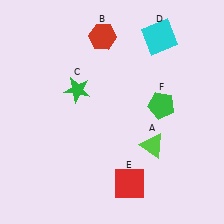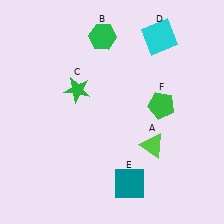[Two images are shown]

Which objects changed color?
B changed from red to green. E changed from red to teal.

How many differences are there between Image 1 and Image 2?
There are 2 differences between the two images.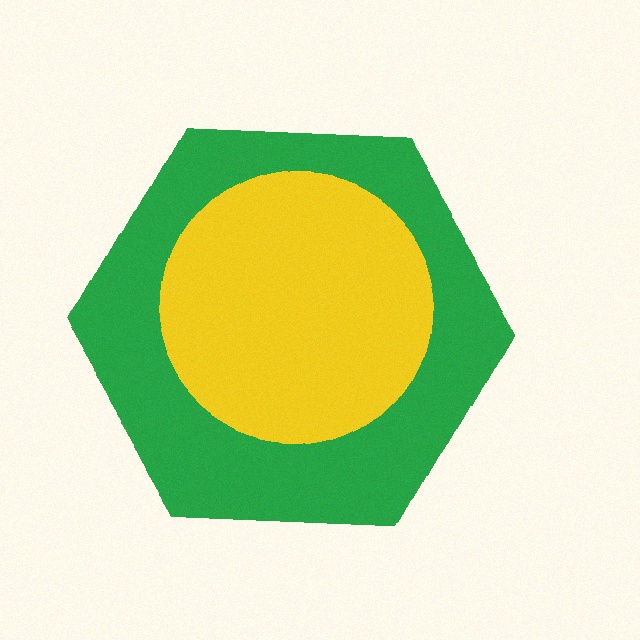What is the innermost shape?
The yellow circle.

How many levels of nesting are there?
2.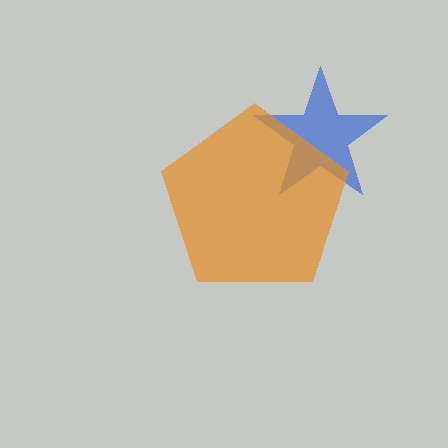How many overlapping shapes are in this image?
There are 2 overlapping shapes in the image.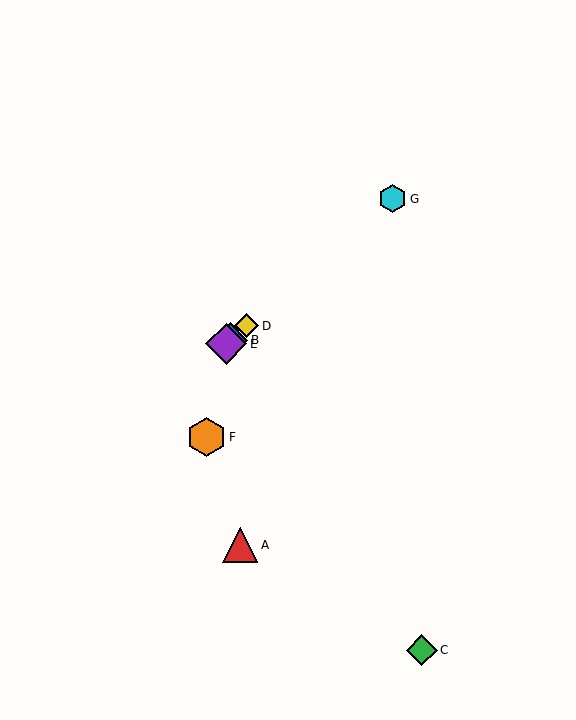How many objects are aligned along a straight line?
4 objects (B, D, E, G) are aligned along a straight line.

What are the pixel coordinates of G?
Object G is at (393, 199).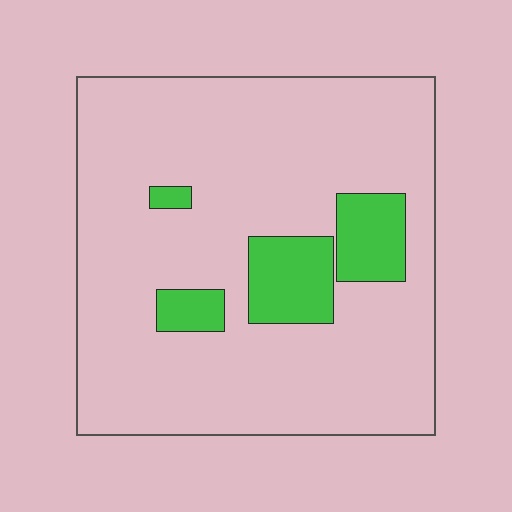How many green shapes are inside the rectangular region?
4.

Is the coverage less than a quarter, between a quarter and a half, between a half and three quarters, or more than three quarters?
Less than a quarter.